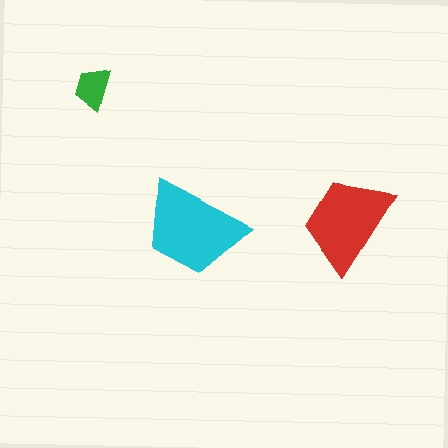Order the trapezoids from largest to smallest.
the cyan one, the red one, the green one.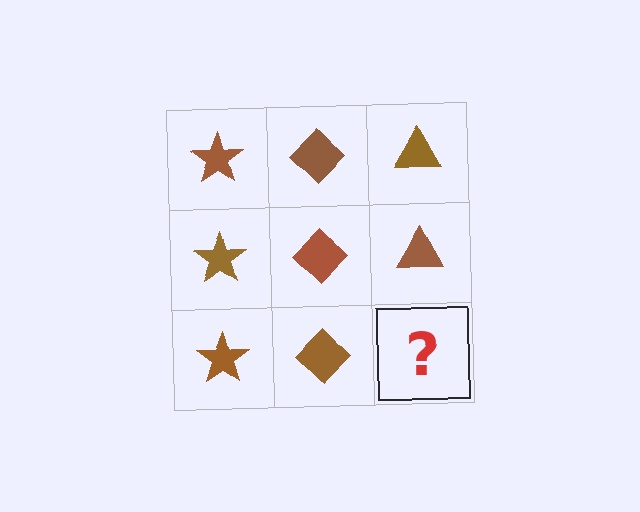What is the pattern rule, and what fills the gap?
The rule is that each column has a consistent shape. The gap should be filled with a brown triangle.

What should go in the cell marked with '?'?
The missing cell should contain a brown triangle.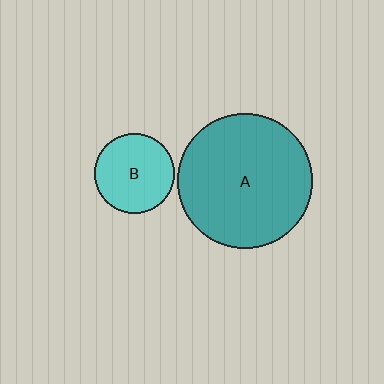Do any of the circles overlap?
No, none of the circles overlap.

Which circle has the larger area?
Circle A (teal).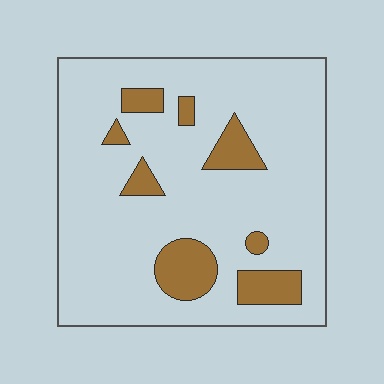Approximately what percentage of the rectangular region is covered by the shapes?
Approximately 15%.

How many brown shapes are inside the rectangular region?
8.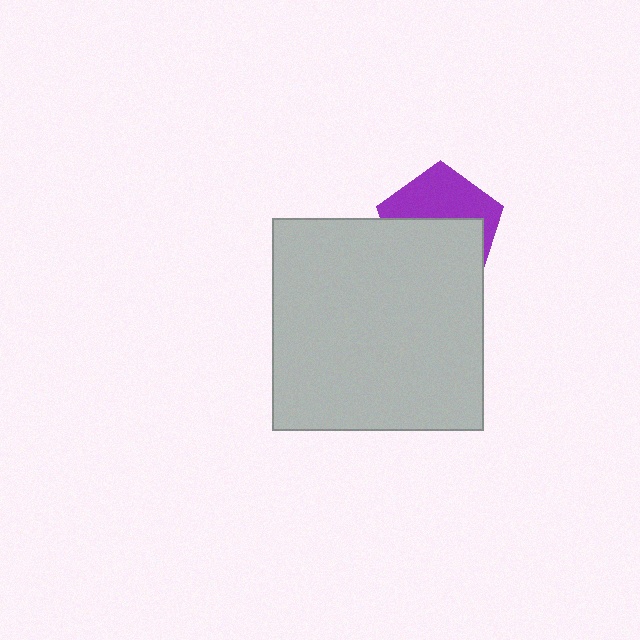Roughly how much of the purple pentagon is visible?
A small part of it is visible (roughly 44%).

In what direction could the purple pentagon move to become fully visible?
The purple pentagon could move up. That would shift it out from behind the light gray square entirely.